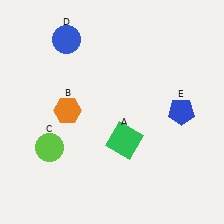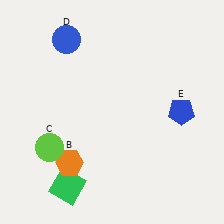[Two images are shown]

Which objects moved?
The objects that moved are: the green square (A), the orange hexagon (B).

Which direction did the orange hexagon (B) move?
The orange hexagon (B) moved down.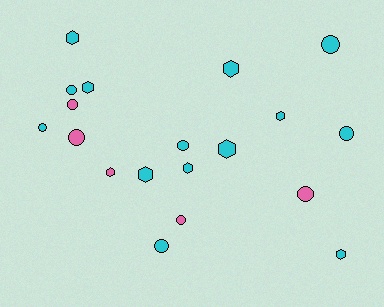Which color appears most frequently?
Cyan, with 14 objects.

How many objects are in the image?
There are 19 objects.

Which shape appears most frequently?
Circle, with 10 objects.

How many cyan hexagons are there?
There are 8 cyan hexagons.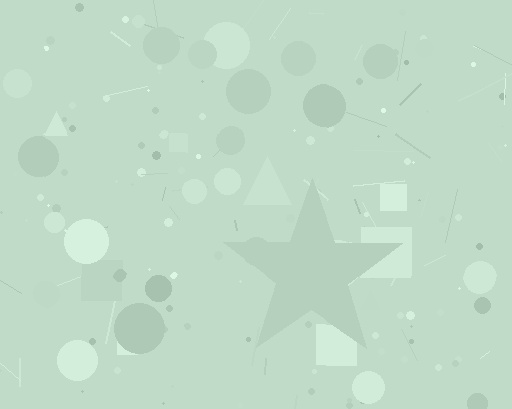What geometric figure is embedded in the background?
A star is embedded in the background.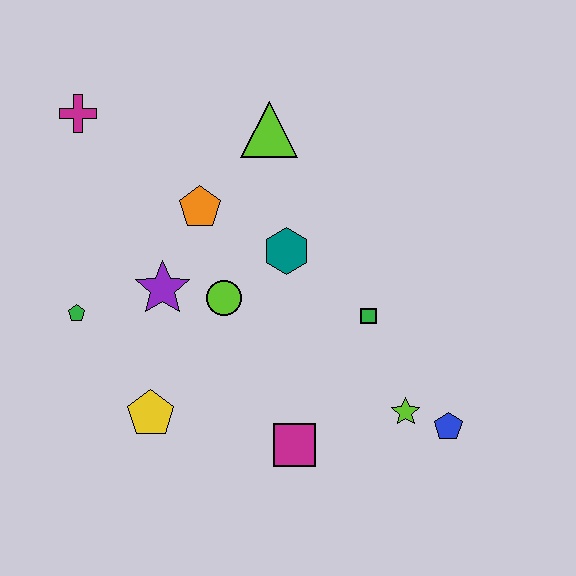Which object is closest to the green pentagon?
The purple star is closest to the green pentagon.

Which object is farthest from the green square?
The magenta cross is farthest from the green square.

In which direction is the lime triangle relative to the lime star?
The lime triangle is above the lime star.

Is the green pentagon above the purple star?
No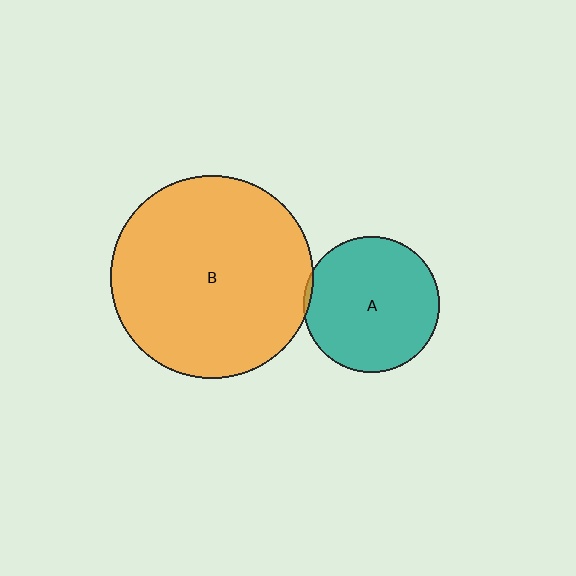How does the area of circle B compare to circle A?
Approximately 2.2 times.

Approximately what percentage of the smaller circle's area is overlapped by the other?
Approximately 5%.